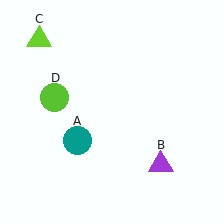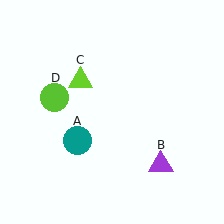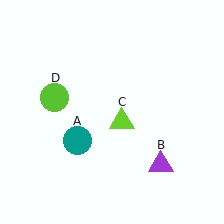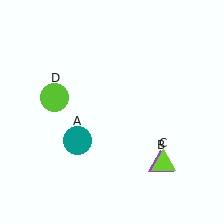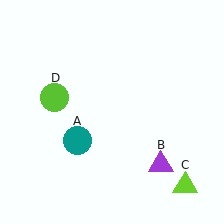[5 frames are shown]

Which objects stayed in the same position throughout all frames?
Teal circle (object A) and purple triangle (object B) and lime circle (object D) remained stationary.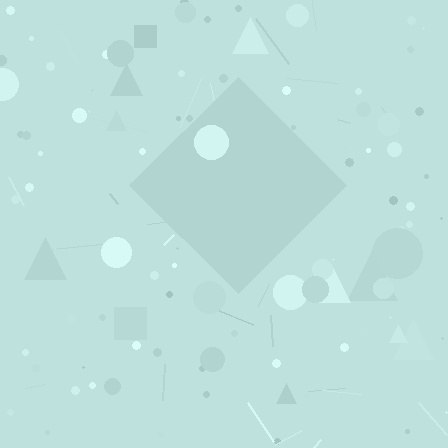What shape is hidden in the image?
A diamond is hidden in the image.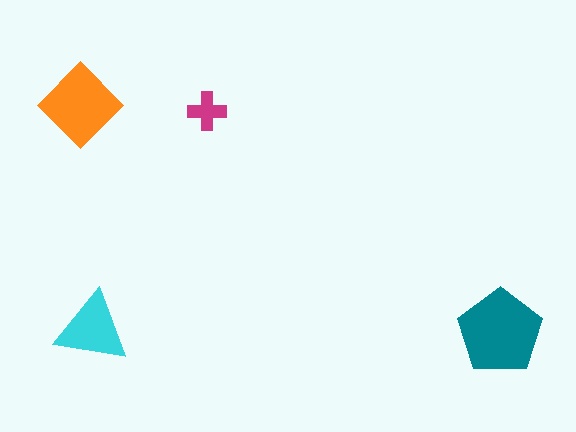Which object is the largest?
The teal pentagon.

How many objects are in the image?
There are 4 objects in the image.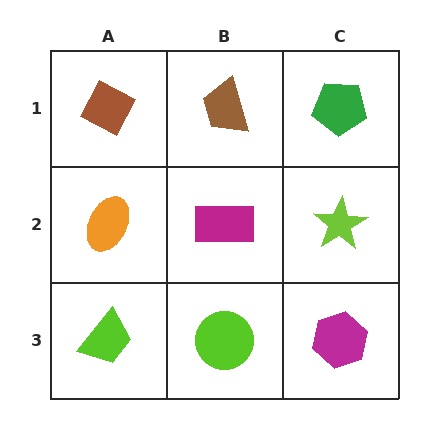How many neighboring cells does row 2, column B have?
4.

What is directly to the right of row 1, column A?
A brown trapezoid.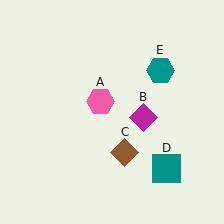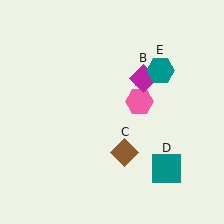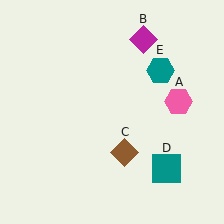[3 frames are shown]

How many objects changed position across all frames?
2 objects changed position: pink hexagon (object A), magenta diamond (object B).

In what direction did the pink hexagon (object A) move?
The pink hexagon (object A) moved right.